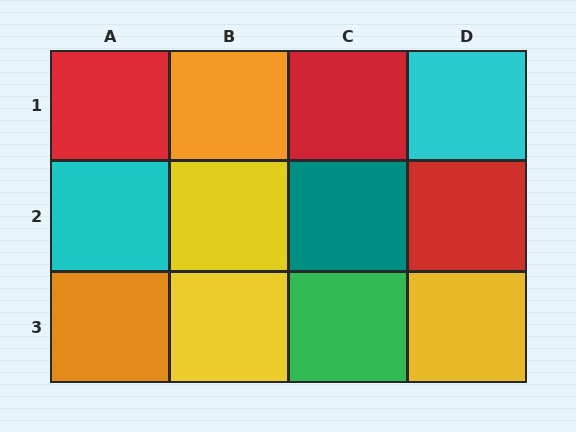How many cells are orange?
2 cells are orange.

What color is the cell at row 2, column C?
Teal.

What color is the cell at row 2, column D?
Red.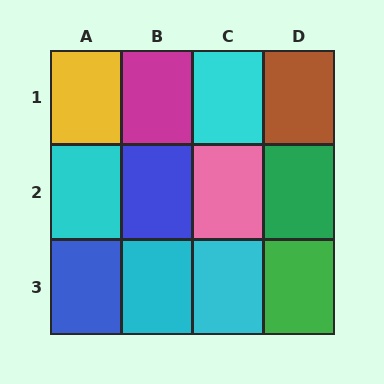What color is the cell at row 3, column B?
Cyan.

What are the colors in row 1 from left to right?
Yellow, magenta, cyan, brown.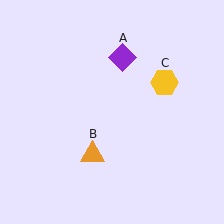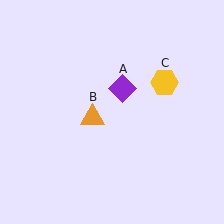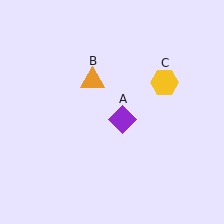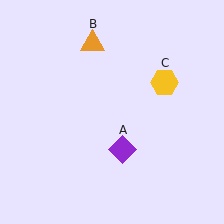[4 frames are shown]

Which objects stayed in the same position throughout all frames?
Yellow hexagon (object C) remained stationary.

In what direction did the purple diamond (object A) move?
The purple diamond (object A) moved down.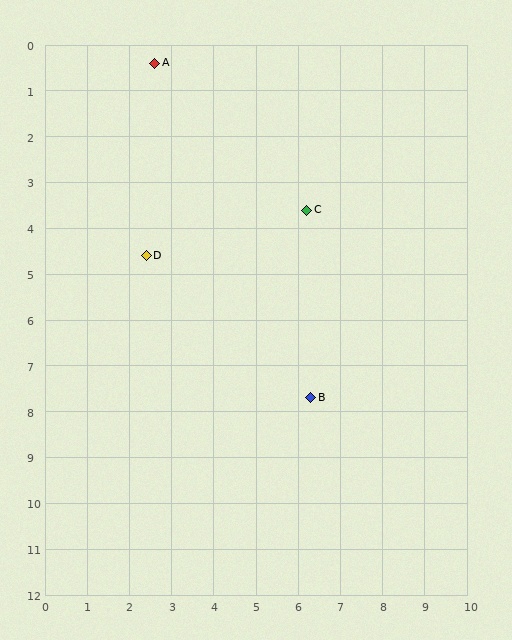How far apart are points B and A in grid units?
Points B and A are about 8.2 grid units apart.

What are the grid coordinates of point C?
Point C is at approximately (6.2, 3.6).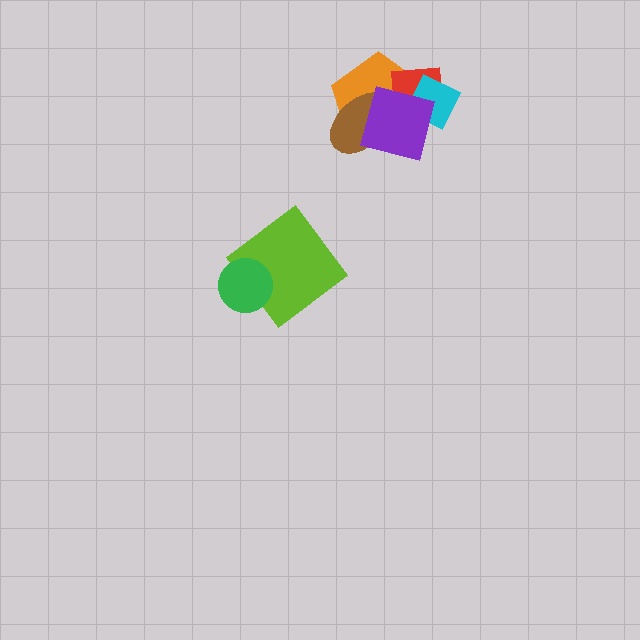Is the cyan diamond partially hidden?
Yes, it is partially covered by another shape.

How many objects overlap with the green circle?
1 object overlaps with the green circle.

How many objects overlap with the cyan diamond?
3 objects overlap with the cyan diamond.